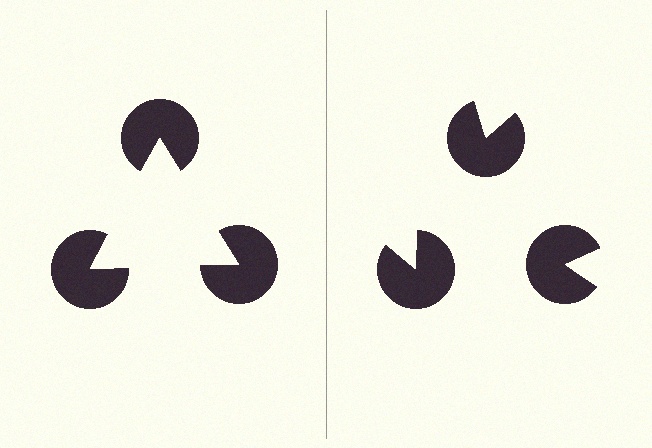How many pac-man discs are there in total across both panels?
6 — 3 on each side.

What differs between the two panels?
The pac-man discs are positioned identically on both sides; only the wedge orientations differ. On the left they align to a triangle; on the right they are misaligned.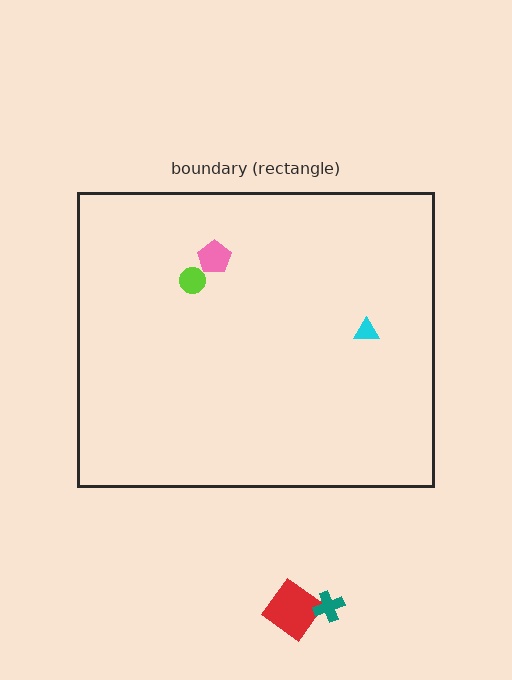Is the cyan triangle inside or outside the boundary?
Inside.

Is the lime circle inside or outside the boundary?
Inside.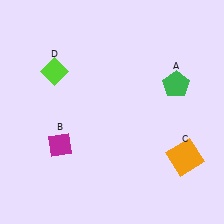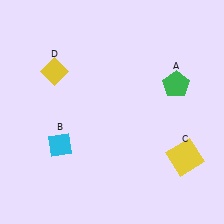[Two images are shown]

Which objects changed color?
B changed from magenta to cyan. C changed from orange to yellow. D changed from lime to yellow.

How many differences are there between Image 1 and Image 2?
There are 3 differences between the two images.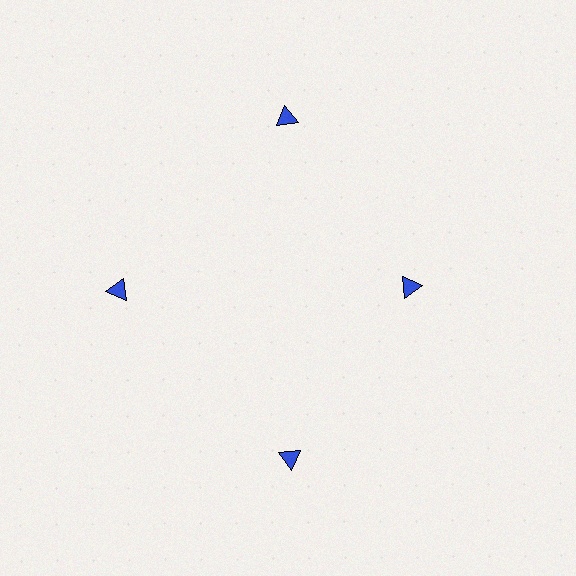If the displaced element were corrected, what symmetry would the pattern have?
It would have 4-fold rotational symmetry — the pattern would map onto itself every 90 degrees.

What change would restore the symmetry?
The symmetry would be restored by moving it outward, back onto the ring so that all 4 triangles sit at equal angles and equal distance from the center.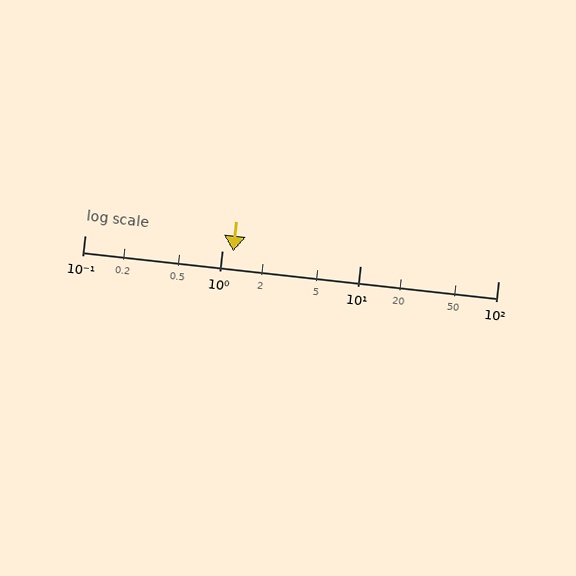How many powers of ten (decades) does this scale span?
The scale spans 3 decades, from 0.1 to 100.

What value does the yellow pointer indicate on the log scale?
The pointer indicates approximately 1.2.